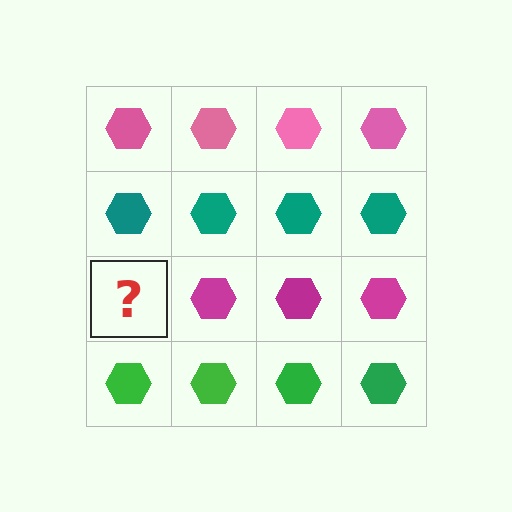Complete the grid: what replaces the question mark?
The question mark should be replaced with a magenta hexagon.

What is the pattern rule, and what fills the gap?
The rule is that each row has a consistent color. The gap should be filled with a magenta hexagon.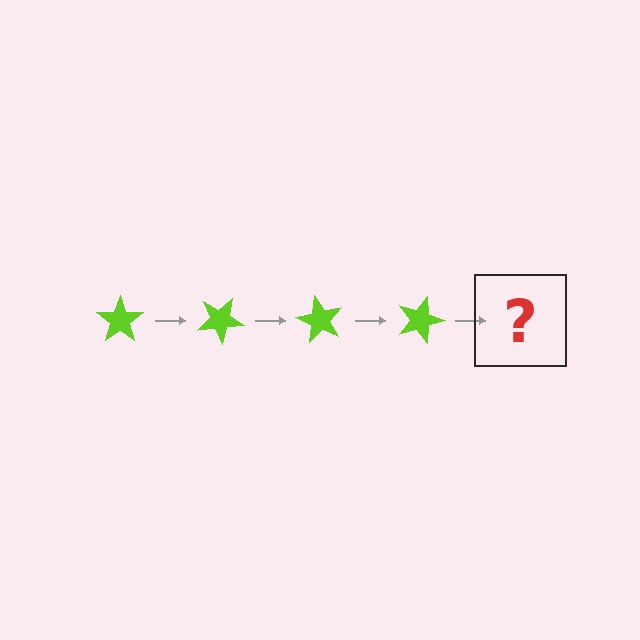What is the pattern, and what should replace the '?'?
The pattern is that the star rotates 30 degrees each step. The '?' should be a lime star rotated 120 degrees.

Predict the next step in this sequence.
The next step is a lime star rotated 120 degrees.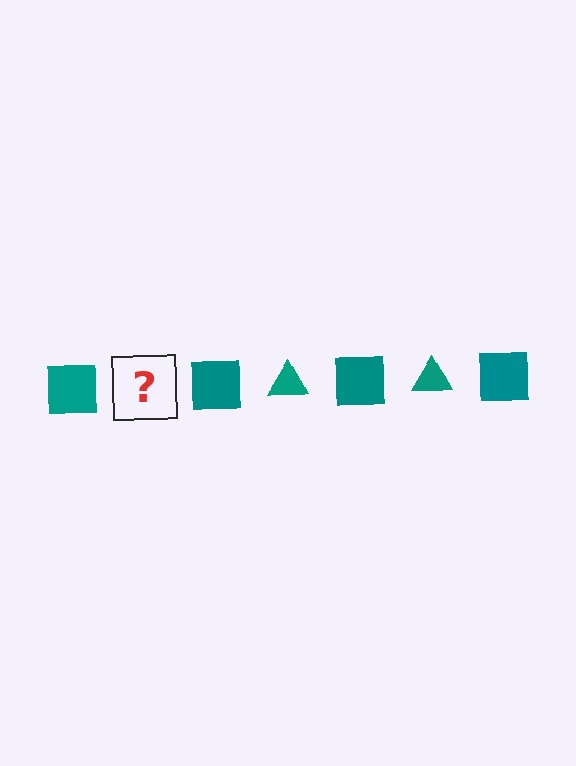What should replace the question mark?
The question mark should be replaced with a teal triangle.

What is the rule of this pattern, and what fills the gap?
The rule is that the pattern cycles through square, triangle shapes in teal. The gap should be filled with a teal triangle.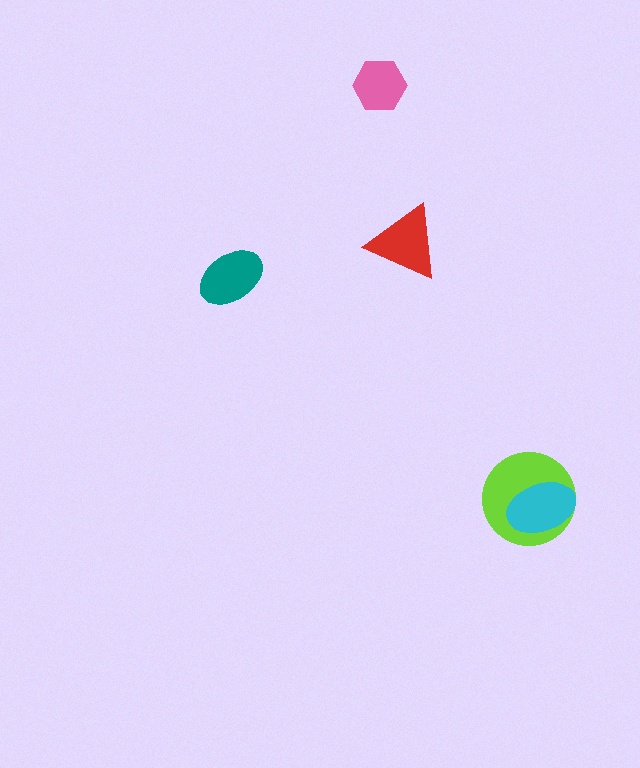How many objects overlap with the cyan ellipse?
1 object overlaps with the cyan ellipse.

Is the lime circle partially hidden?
Yes, it is partially covered by another shape.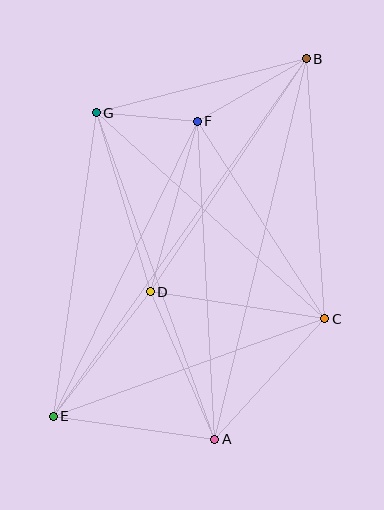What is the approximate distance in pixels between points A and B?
The distance between A and B is approximately 391 pixels.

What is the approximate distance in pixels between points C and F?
The distance between C and F is approximately 235 pixels.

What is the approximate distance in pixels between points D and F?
The distance between D and F is approximately 177 pixels.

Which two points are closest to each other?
Points F and G are closest to each other.